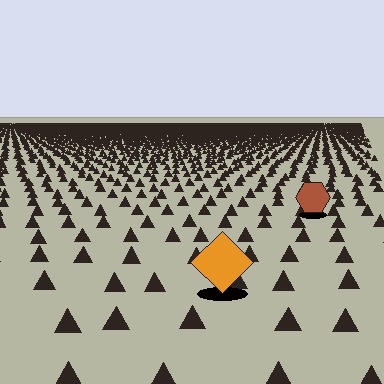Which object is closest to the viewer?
The orange diamond is closest. The texture marks near it are larger and more spread out.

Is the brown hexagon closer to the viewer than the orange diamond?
No. The orange diamond is closer — you can tell from the texture gradient: the ground texture is coarser near it.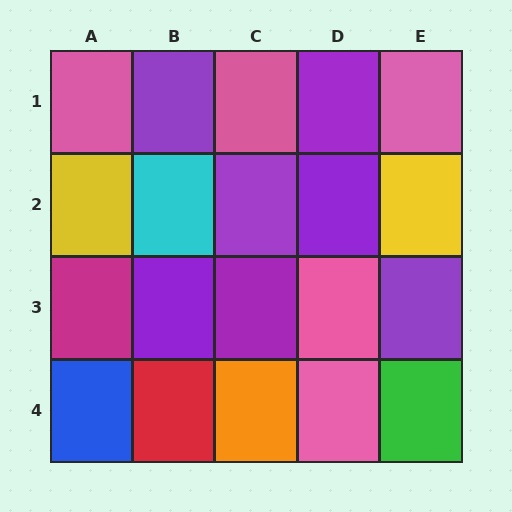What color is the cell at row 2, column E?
Yellow.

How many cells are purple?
7 cells are purple.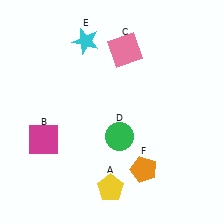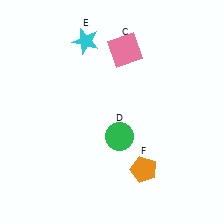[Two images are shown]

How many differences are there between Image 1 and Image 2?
There are 2 differences between the two images.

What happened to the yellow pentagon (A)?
The yellow pentagon (A) was removed in Image 2. It was in the bottom-left area of Image 1.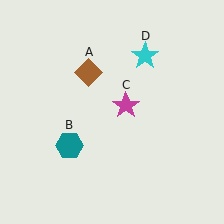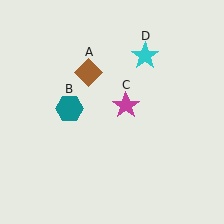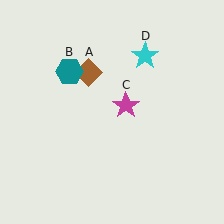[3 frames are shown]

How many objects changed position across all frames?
1 object changed position: teal hexagon (object B).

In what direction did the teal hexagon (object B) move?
The teal hexagon (object B) moved up.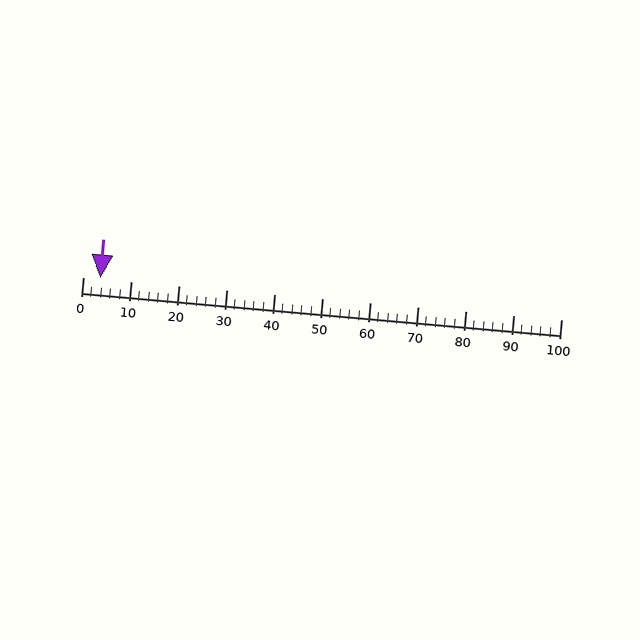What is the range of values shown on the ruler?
The ruler shows values from 0 to 100.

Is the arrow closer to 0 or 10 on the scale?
The arrow is closer to 0.